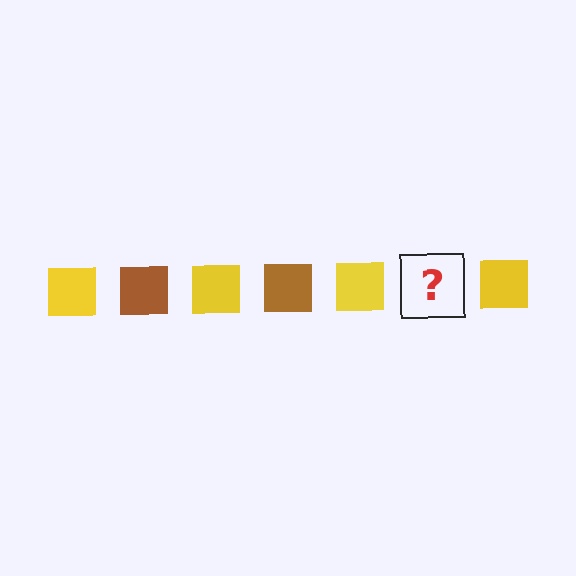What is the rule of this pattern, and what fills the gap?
The rule is that the pattern cycles through yellow, brown squares. The gap should be filled with a brown square.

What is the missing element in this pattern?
The missing element is a brown square.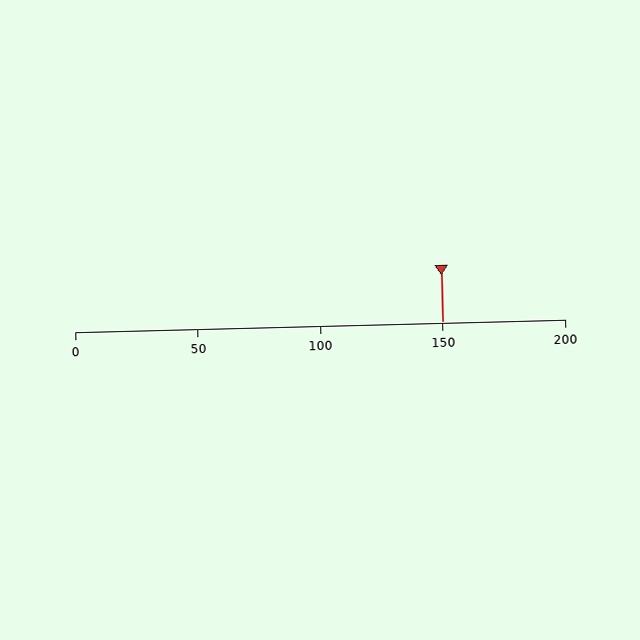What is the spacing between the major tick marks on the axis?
The major ticks are spaced 50 apart.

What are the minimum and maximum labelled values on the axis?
The axis runs from 0 to 200.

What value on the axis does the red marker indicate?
The marker indicates approximately 150.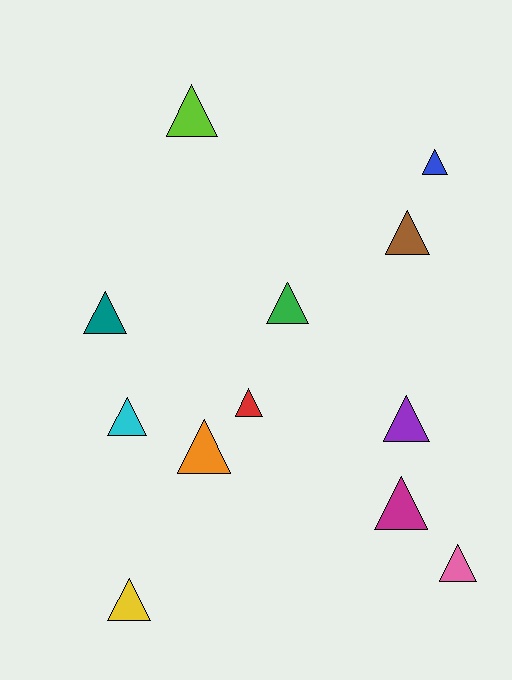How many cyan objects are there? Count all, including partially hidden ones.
There is 1 cyan object.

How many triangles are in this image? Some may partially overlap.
There are 12 triangles.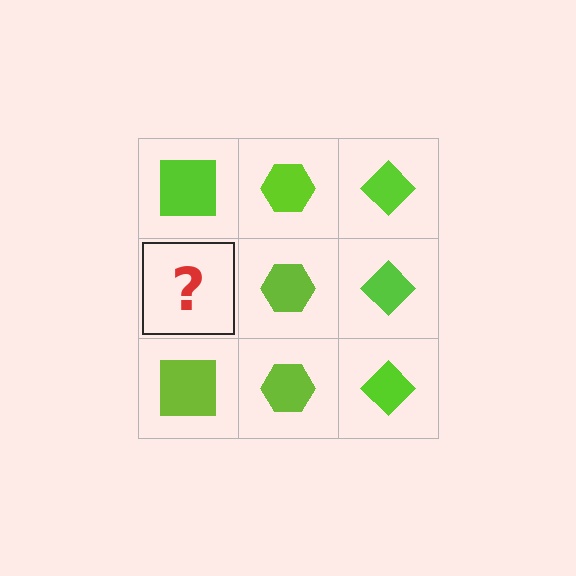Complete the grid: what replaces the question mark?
The question mark should be replaced with a lime square.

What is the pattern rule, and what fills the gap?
The rule is that each column has a consistent shape. The gap should be filled with a lime square.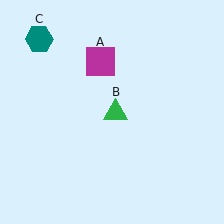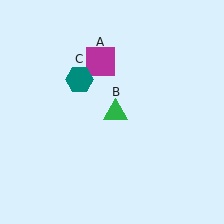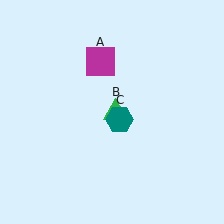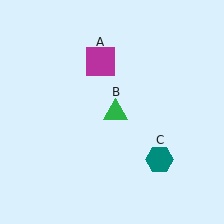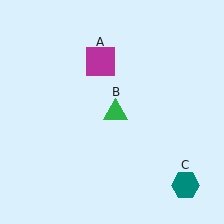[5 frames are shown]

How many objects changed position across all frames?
1 object changed position: teal hexagon (object C).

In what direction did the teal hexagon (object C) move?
The teal hexagon (object C) moved down and to the right.